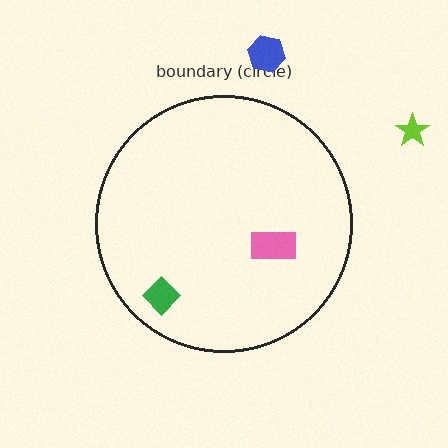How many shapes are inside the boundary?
2 inside, 2 outside.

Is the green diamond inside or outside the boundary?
Inside.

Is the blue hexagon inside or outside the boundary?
Outside.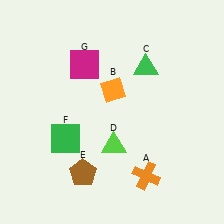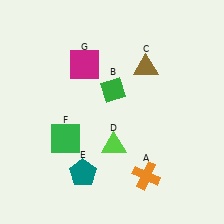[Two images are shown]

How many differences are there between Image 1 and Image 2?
There are 3 differences between the two images.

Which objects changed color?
B changed from orange to green. C changed from green to brown. E changed from brown to teal.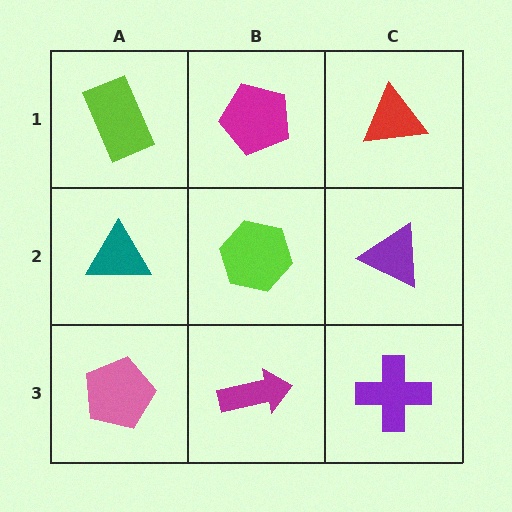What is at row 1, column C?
A red triangle.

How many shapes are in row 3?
3 shapes.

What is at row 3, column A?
A pink pentagon.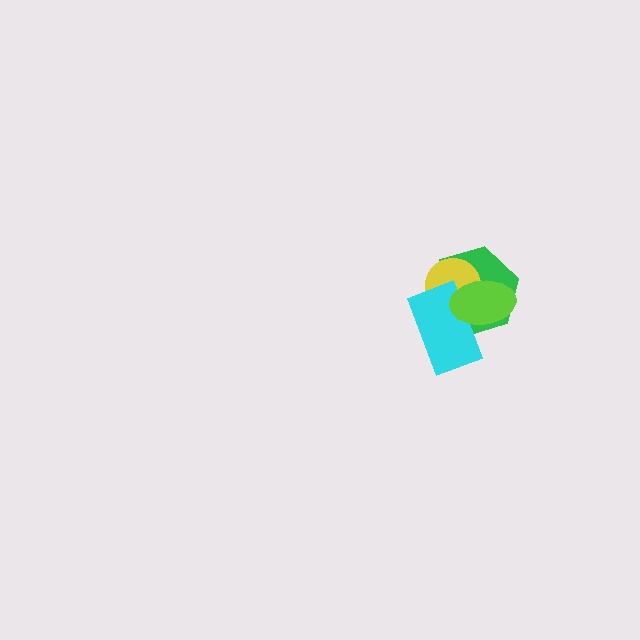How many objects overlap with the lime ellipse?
3 objects overlap with the lime ellipse.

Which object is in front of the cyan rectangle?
The lime ellipse is in front of the cyan rectangle.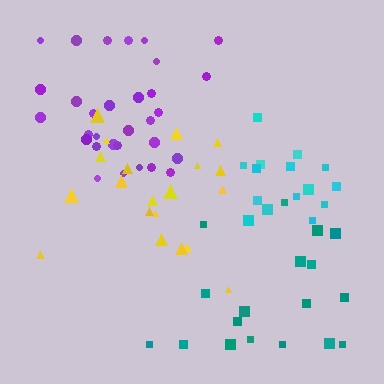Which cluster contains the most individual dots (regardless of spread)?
Purple (31).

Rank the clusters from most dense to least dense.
cyan, yellow, purple, teal.